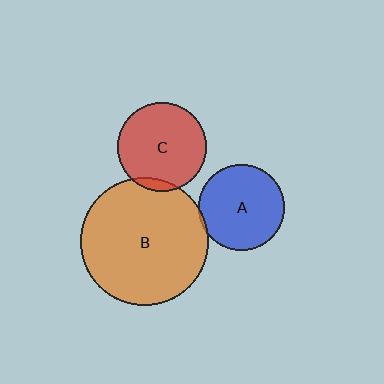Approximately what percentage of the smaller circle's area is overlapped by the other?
Approximately 5%.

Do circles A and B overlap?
Yes.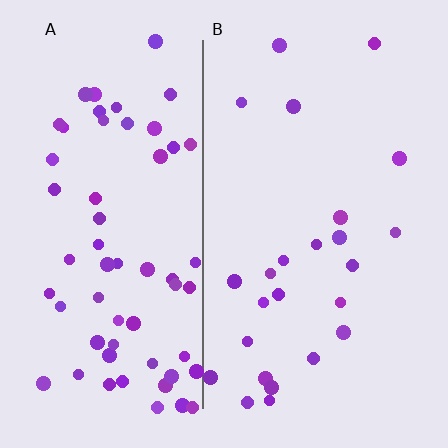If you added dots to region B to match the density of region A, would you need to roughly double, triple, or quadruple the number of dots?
Approximately double.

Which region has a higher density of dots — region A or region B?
A (the left).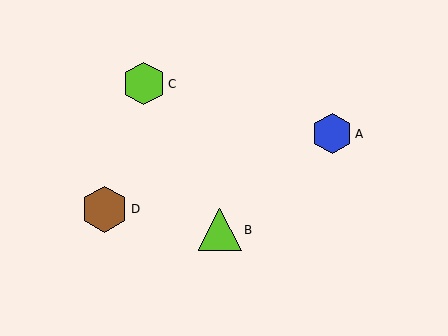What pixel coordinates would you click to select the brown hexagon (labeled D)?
Click at (105, 209) to select the brown hexagon D.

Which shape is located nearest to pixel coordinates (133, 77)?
The lime hexagon (labeled C) at (144, 84) is nearest to that location.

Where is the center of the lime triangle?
The center of the lime triangle is at (220, 230).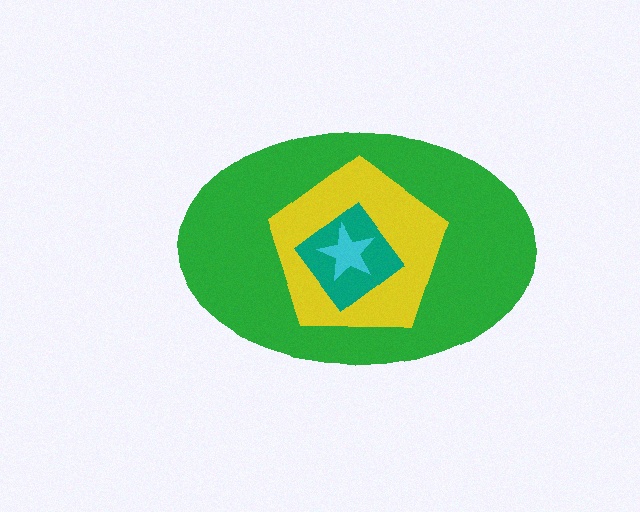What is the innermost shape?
The cyan star.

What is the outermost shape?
The green ellipse.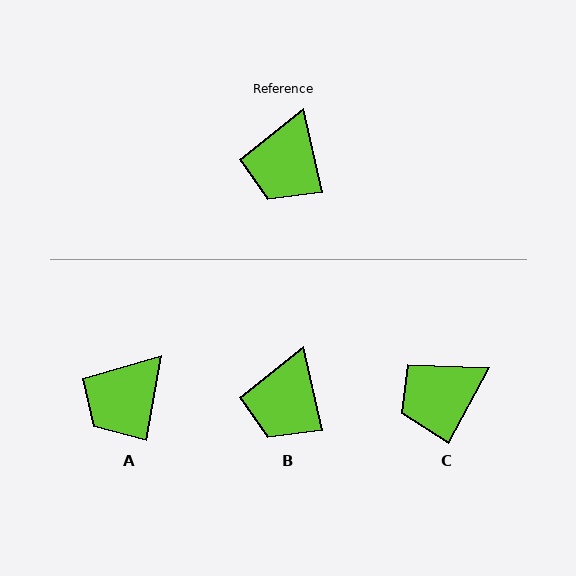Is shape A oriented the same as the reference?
No, it is off by about 22 degrees.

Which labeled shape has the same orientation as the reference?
B.